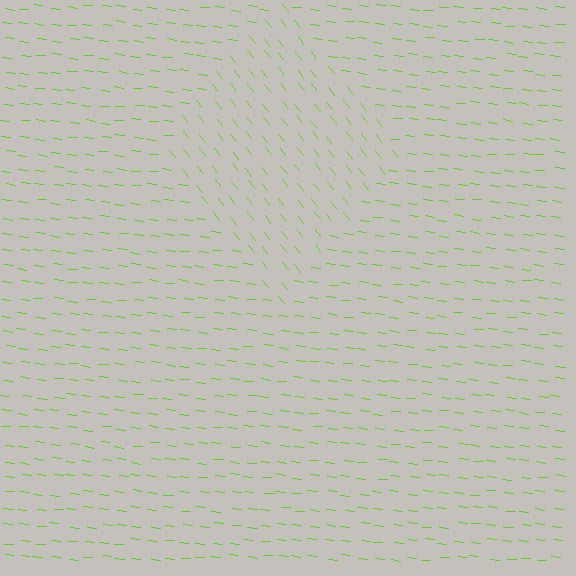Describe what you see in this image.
The image is filled with small lime line segments. A diamond region in the image has lines oriented differently from the surrounding lines, creating a visible texture boundary.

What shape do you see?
I see a diamond.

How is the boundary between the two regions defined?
The boundary is defined purely by a change in line orientation (approximately 45 degrees difference). All lines are the same color and thickness.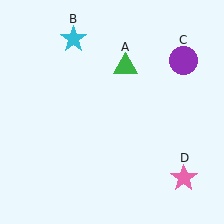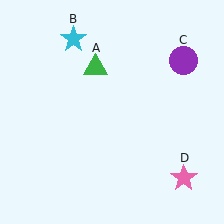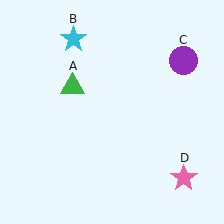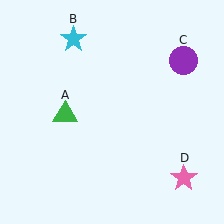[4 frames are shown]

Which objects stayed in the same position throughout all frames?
Cyan star (object B) and purple circle (object C) and pink star (object D) remained stationary.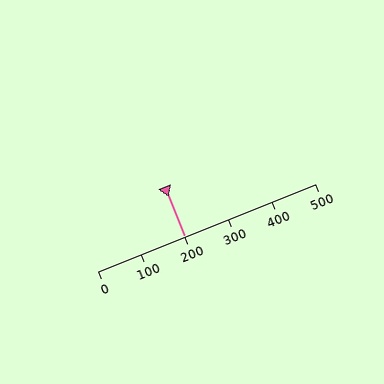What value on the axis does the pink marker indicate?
The marker indicates approximately 200.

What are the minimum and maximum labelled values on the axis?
The axis runs from 0 to 500.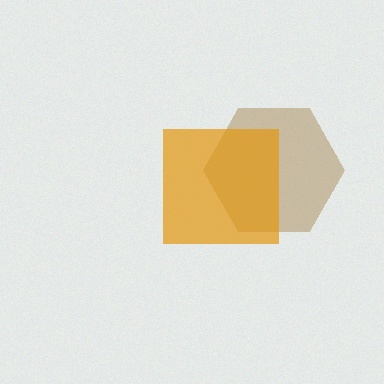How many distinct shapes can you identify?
There are 2 distinct shapes: a brown hexagon, an orange square.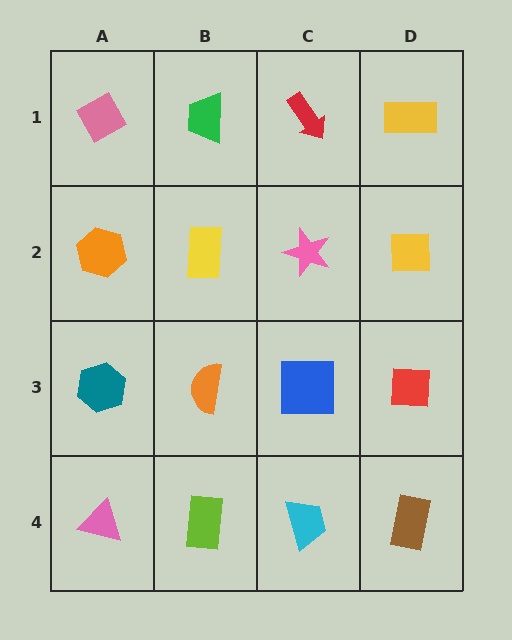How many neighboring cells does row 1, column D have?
2.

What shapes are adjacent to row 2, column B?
A green trapezoid (row 1, column B), an orange semicircle (row 3, column B), an orange hexagon (row 2, column A), a pink star (row 2, column C).